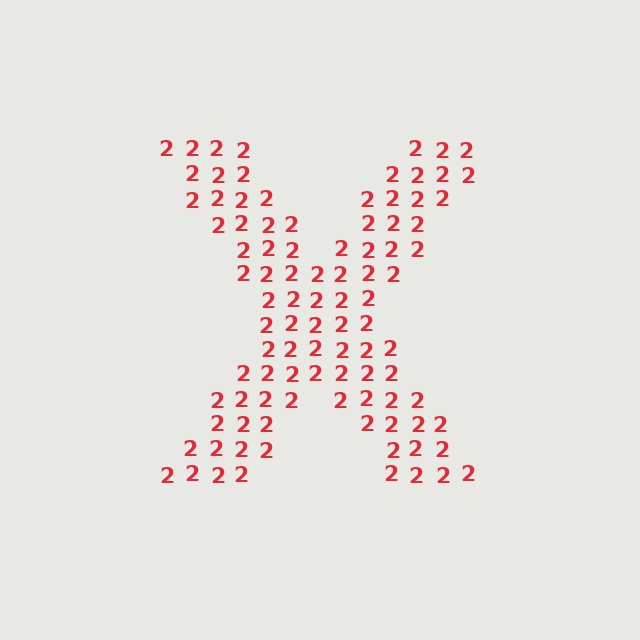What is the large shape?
The large shape is the letter X.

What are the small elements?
The small elements are digit 2's.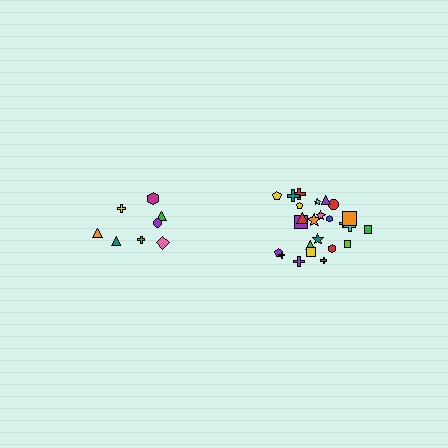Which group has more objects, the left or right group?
The right group.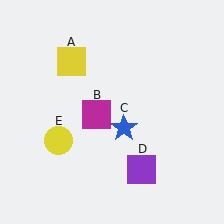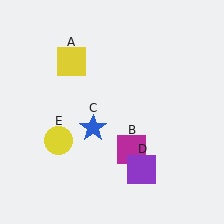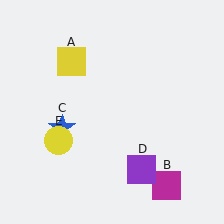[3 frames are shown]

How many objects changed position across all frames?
2 objects changed position: magenta square (object B), blue star (object C).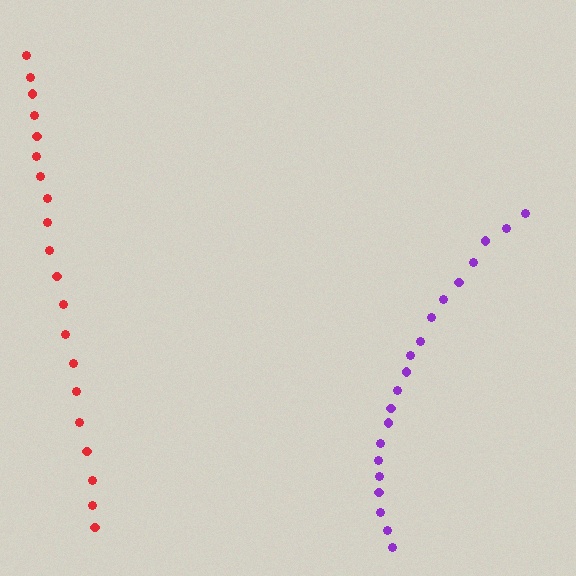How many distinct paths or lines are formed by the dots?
There are 2 distinct paths.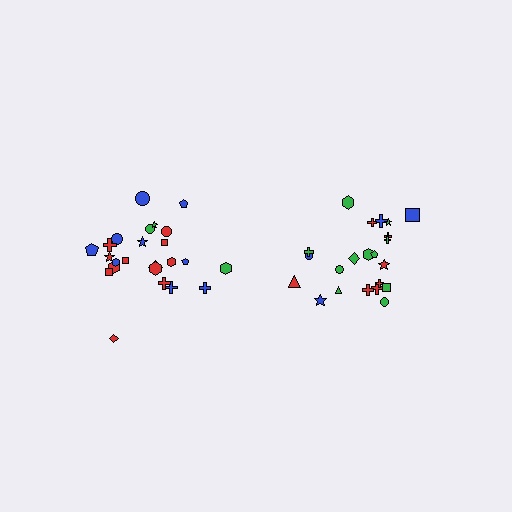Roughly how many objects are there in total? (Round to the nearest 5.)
Roughly 45 objects in total.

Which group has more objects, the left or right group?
The left group.